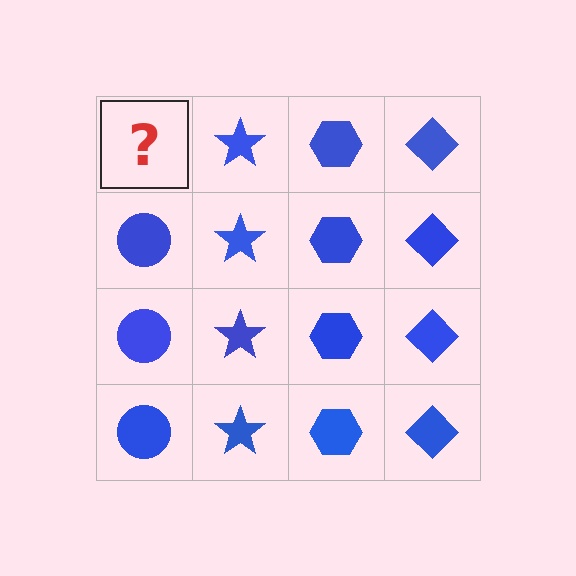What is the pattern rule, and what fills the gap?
The rule is that each column has a consistent shape. The gap should be filled with a blue circle.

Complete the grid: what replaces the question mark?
The question mark should be replaced with a blue circle.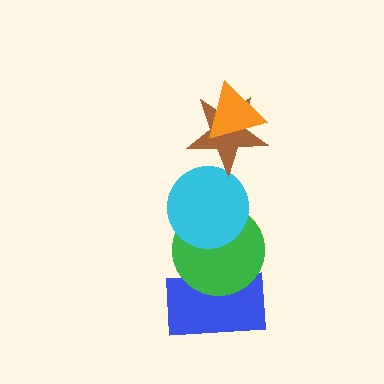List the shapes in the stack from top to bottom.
From top to bottom: the orange triangle, the brown star, the cyan circle, the green circle, the blue rectangle.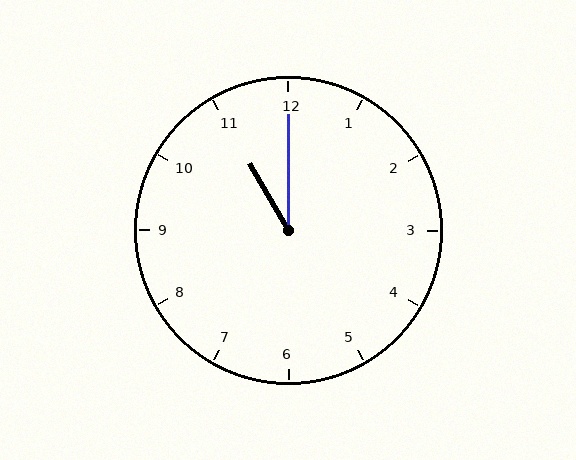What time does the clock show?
11:00.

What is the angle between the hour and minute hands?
Approximately 30 degrees.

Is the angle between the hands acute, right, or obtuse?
It is acute.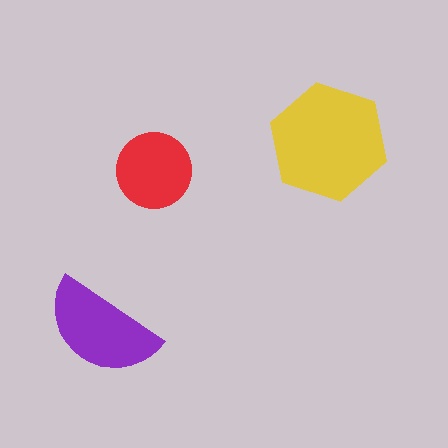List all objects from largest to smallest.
The yellow hexagon, the purple semicircle, the red circle.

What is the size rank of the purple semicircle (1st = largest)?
2nd.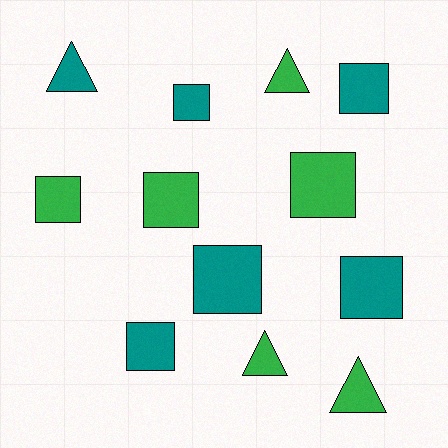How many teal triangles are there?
There is 1 teal triangle.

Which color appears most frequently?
Teal, with 6 objects.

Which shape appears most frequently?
Square, with 8 objects.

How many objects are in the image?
There are 12 objects.